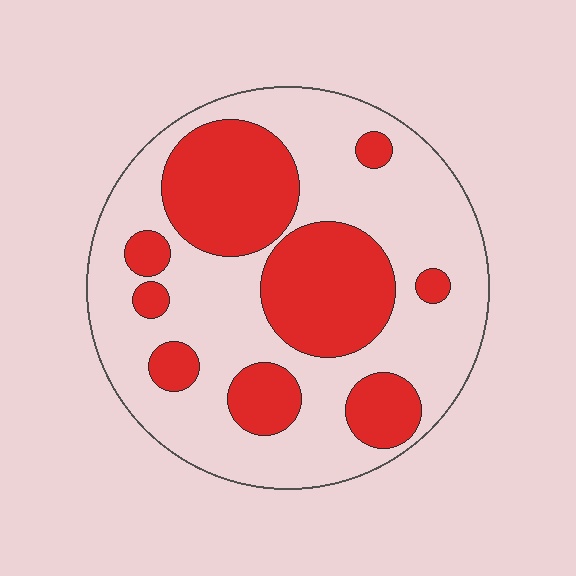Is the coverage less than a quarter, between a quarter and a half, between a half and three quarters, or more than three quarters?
Between a quarter and a half.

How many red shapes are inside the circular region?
9.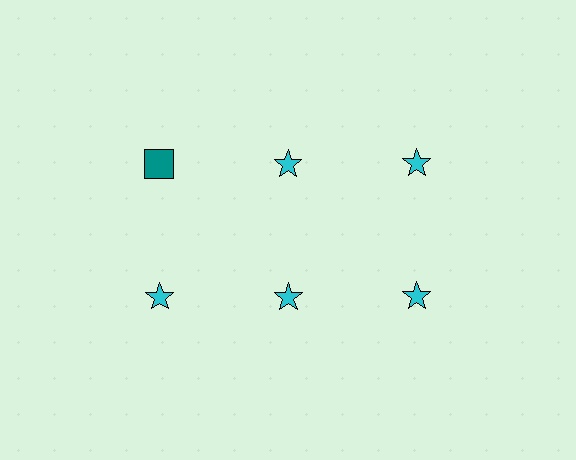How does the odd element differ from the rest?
It differs in both color (teal instead of cyan) and shape (square instead of star).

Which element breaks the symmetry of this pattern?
The teal square in the top row, leftmost column breaks the symmetry. All other shapes are cyan stars.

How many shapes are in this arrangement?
There are 6 shapes arranged in a grid pattern.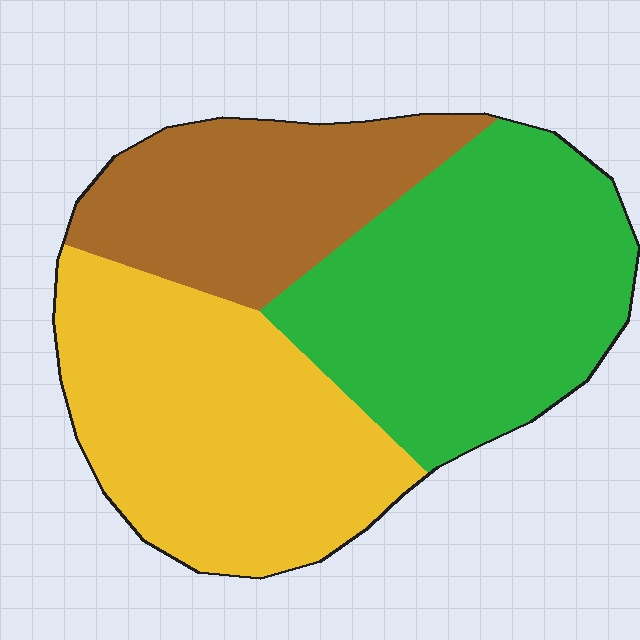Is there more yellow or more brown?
Yellow.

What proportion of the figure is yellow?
Yellow takes up about three eighths (3/8) of the figure.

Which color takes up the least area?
Brown, at roughly 25%.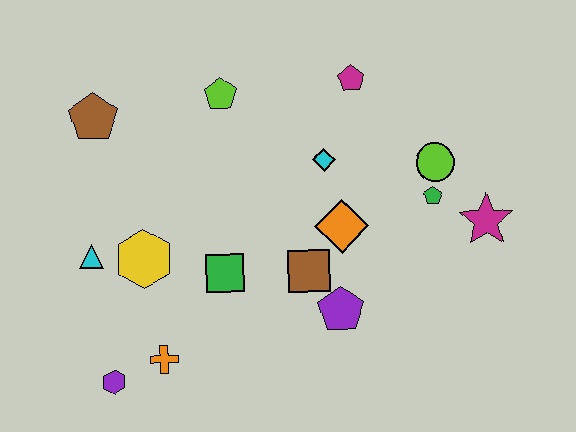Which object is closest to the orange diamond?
The brown square is closest to the orange diamond.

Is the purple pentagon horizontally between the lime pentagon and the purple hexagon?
No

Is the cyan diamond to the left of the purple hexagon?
No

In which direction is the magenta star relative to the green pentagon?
The magenta star is to the right of the green pentagon.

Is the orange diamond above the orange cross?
Yes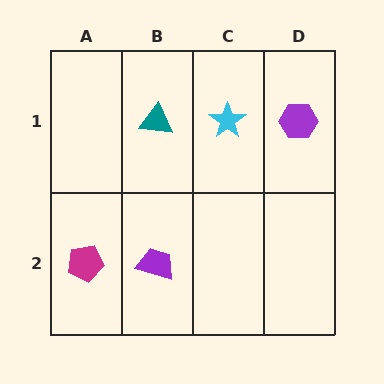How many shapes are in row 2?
2 shapes.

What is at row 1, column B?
A teal triangle.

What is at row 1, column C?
A cyan star.